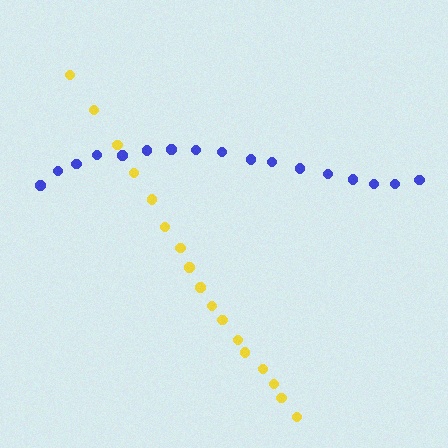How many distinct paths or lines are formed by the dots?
There are 2 distinct paths.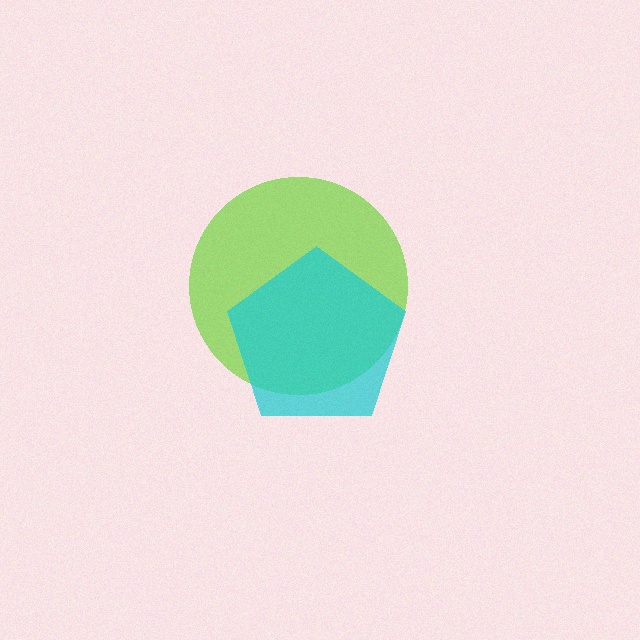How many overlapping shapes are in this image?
There are 2 overlapping shapes in the image.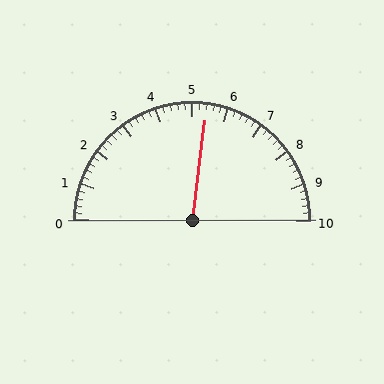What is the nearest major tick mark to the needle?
The nearest major tick mark is 5.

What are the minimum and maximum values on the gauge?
The gauge ranges from 0 to 10.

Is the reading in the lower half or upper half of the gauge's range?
The reading is in the upper half of the range (0 to 10).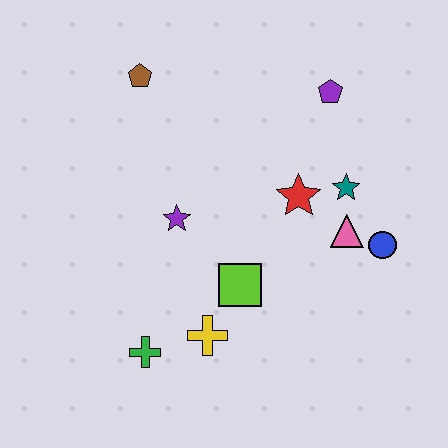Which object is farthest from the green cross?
The purple pentagon is farthest from the green cross.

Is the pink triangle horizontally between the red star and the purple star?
No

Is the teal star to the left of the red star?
No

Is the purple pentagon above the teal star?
Yes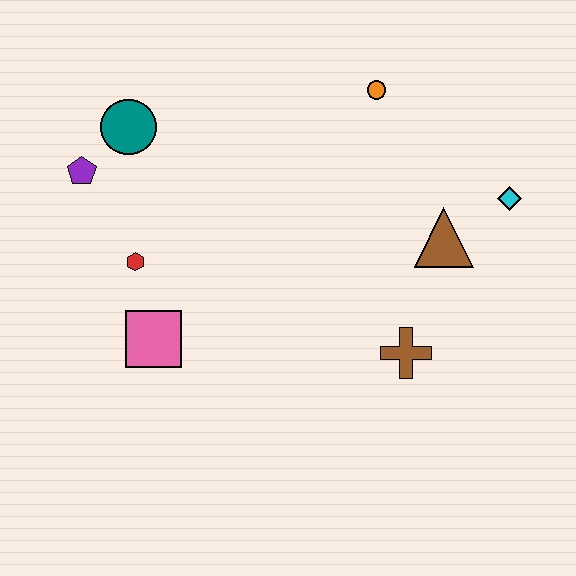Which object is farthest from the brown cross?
The purple pentagon is farthest from the brown cross.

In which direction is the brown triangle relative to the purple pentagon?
The brown triangle is to the right of the purple pentagon.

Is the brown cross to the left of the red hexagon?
No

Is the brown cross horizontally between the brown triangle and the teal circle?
Yes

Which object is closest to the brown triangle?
The cyan diamond is closest to the brown triangle.